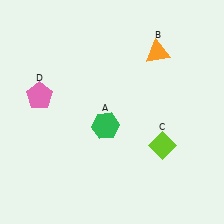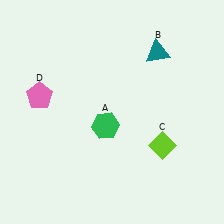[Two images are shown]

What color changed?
The triangle (B) changed from orange in Image 1 to teal in Image 2.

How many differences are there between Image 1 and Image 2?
There is 1 difference between the two images.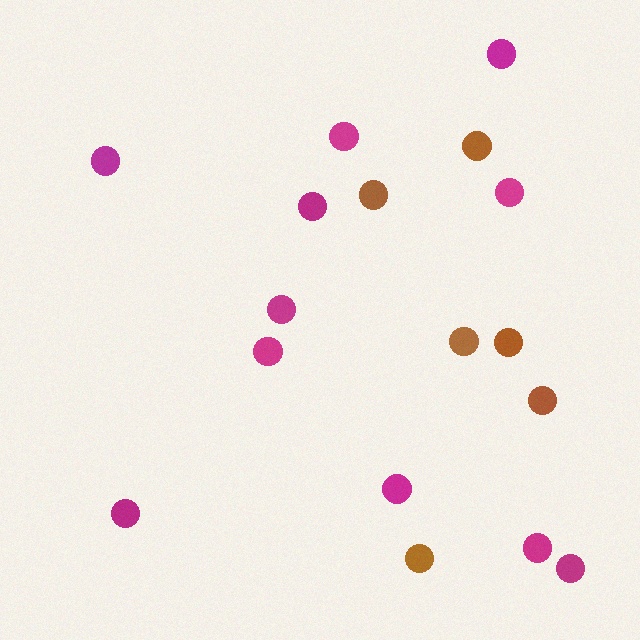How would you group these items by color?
There are 2 groups: one group of brown circles (6) and one group of magenta circles (11).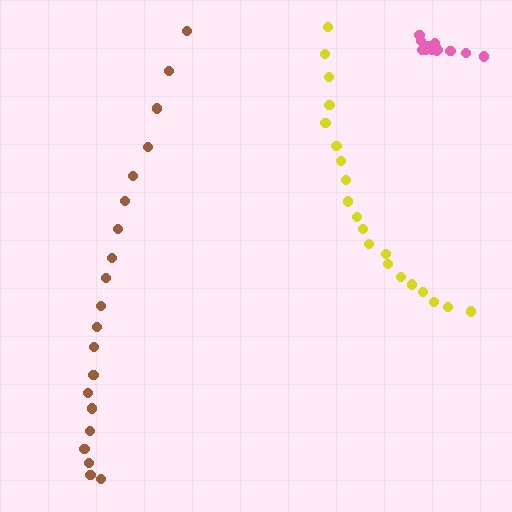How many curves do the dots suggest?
There are 3 distinct paths.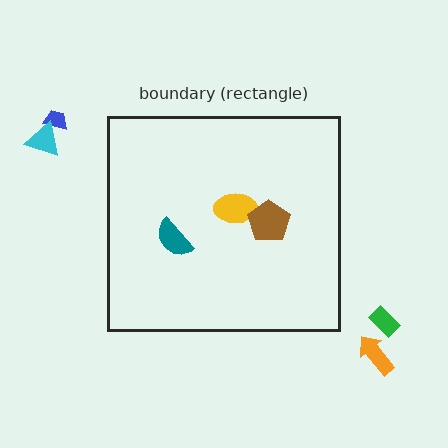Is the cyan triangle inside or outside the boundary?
Outside.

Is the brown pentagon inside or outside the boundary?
Inside.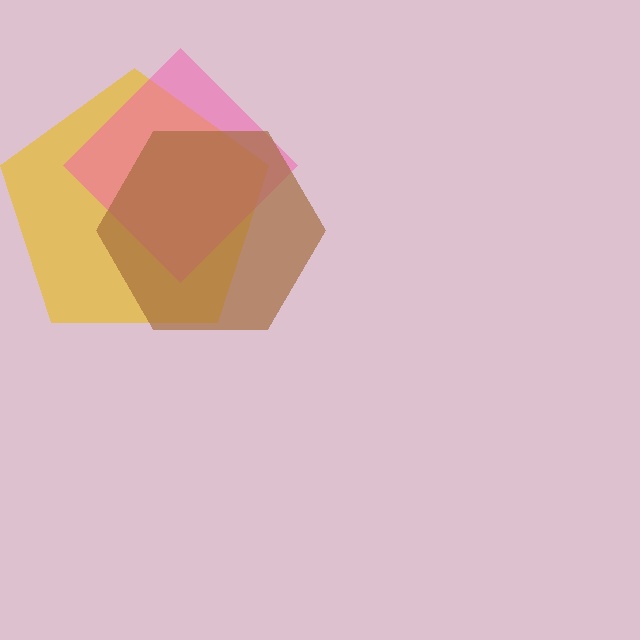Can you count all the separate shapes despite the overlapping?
Yes, there are 3 separate shapes.